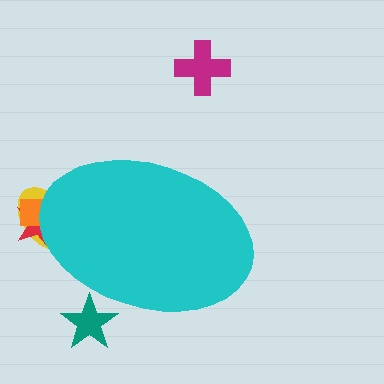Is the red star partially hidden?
Yes, the red star is partially hidden behind the cyan ellipse.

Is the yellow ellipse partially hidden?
Yes, the yellow ellipse is partially hidden behind the cyan ellipse.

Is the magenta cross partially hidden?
No, the magenta cross is fully visible.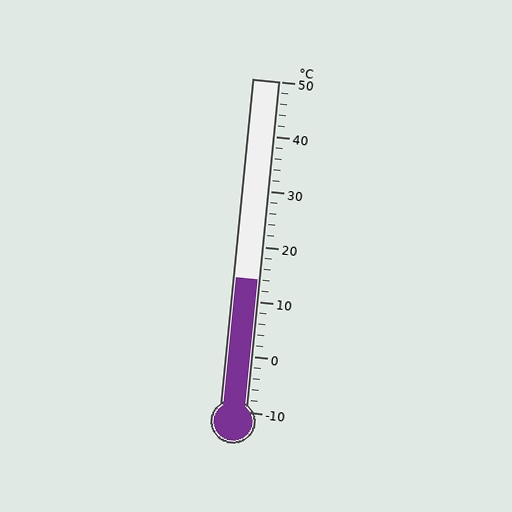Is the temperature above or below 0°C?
The temperature is above 0°C.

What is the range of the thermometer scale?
The thermometer scale ranges from -10°C to 50°C.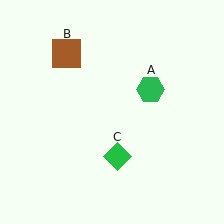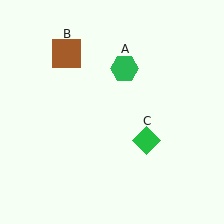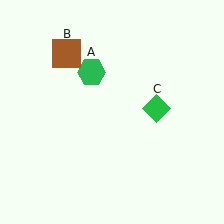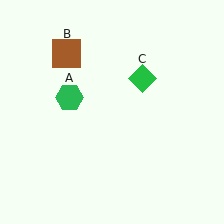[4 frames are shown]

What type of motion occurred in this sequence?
The green hexagon (object A), green diamond (object C) rotated counterclockwise around the center of the scene.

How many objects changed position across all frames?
2 objects changed position: green hexagon (object A), green diamond (object C).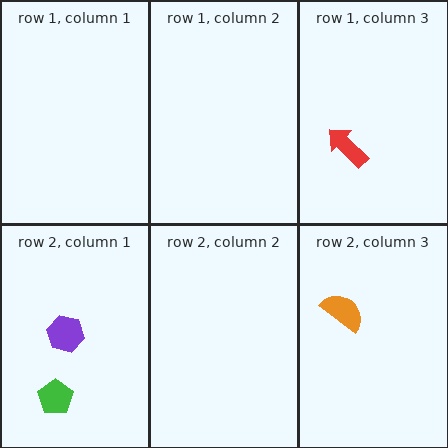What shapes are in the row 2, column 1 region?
The purple hexagon, the green pentagon.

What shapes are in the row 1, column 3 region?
The red arrow.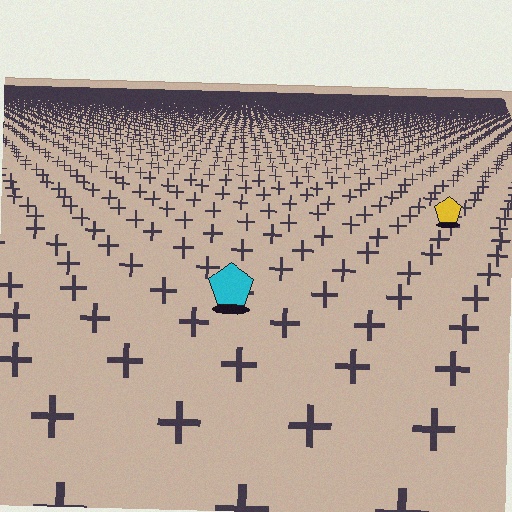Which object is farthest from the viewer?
The yellow pentagon is farthest from the viewer. It appears smaller and the ground texture around it is denser.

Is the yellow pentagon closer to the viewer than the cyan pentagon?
No. The cyan pentagon is closer — you can tell from the texture gradient: the ground texture is coarser near it.